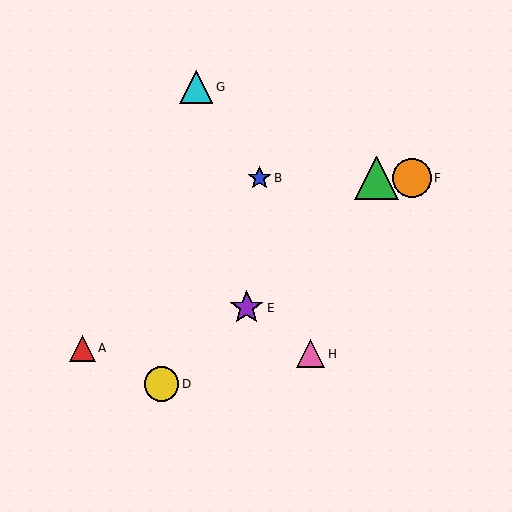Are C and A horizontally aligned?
No, C is at y≈178 and A is at y≈348.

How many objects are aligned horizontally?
3 objects (B, C, F) are aligned horizontally.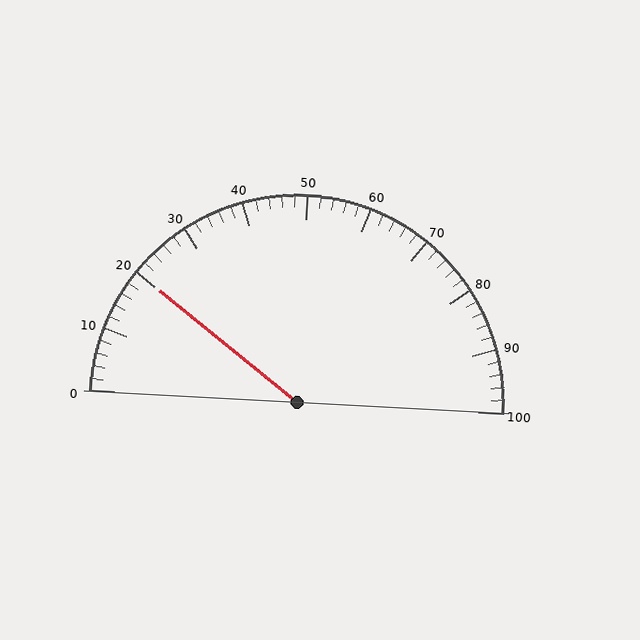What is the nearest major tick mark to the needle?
The nearest major tick mark is 20.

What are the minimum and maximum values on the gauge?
The gauge ranges from 0 to 100.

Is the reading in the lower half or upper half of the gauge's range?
The reading is in the lower half of the range (0 to 100).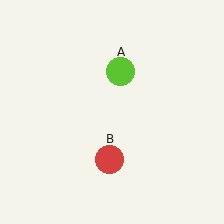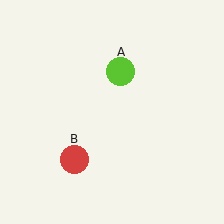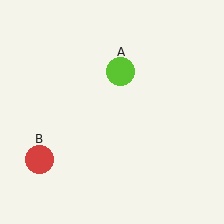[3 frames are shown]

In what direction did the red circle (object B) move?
The red circle (object B) moved left.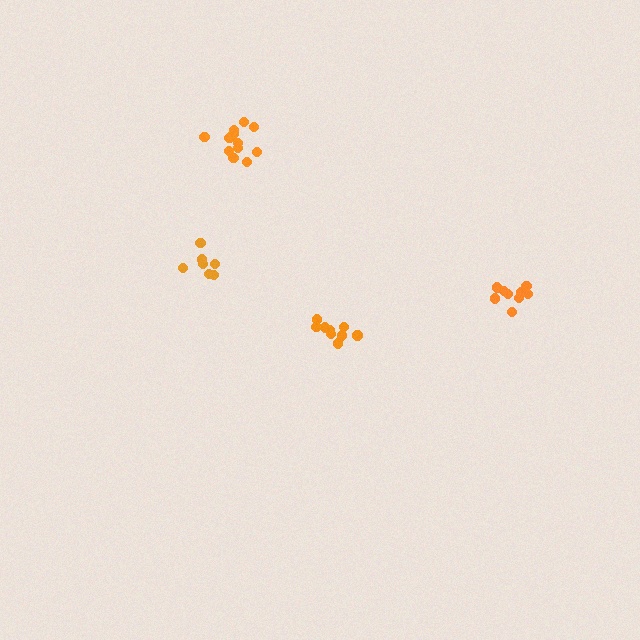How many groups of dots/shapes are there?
There are 4 groups.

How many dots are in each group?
Group 1: 12 dots, Group 2: 9 dots, Group 3: 10 dots, Group 4: 7 dots (38 total).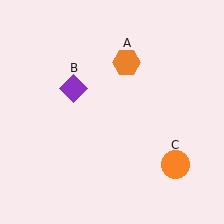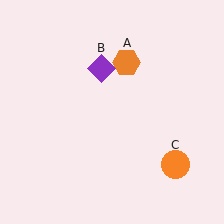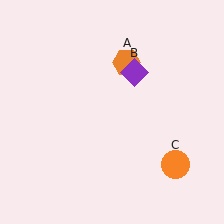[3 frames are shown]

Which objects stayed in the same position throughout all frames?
Orange hexagon (object A) and orange circle (object C) remained stationary.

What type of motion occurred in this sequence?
The purple diamond (object B) rotated clockwise around the center of the scene.